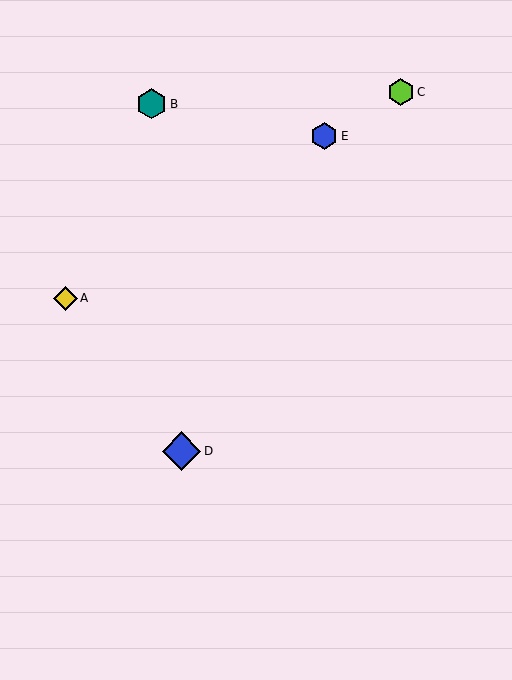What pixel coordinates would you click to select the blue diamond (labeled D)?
Click at (182, 451) to select the blue diamond D.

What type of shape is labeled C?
Shape C is a lime hexagon.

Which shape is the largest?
The blue diamond (labeled D) is the largest.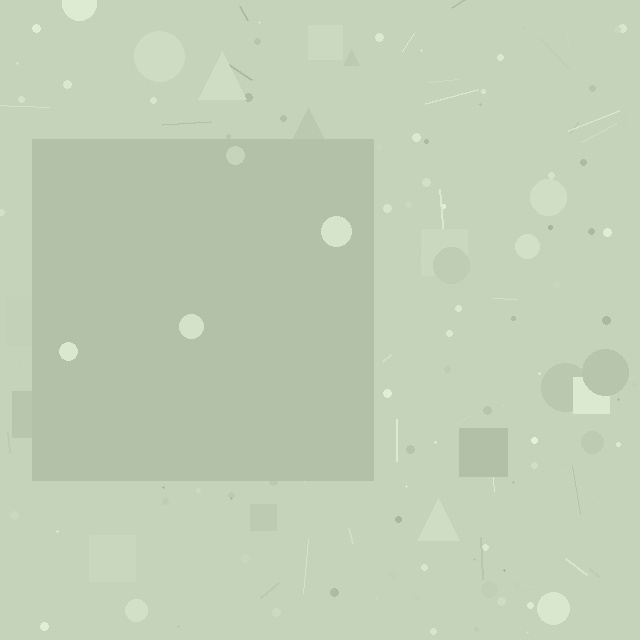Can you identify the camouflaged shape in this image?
The camouflaged shape is a square.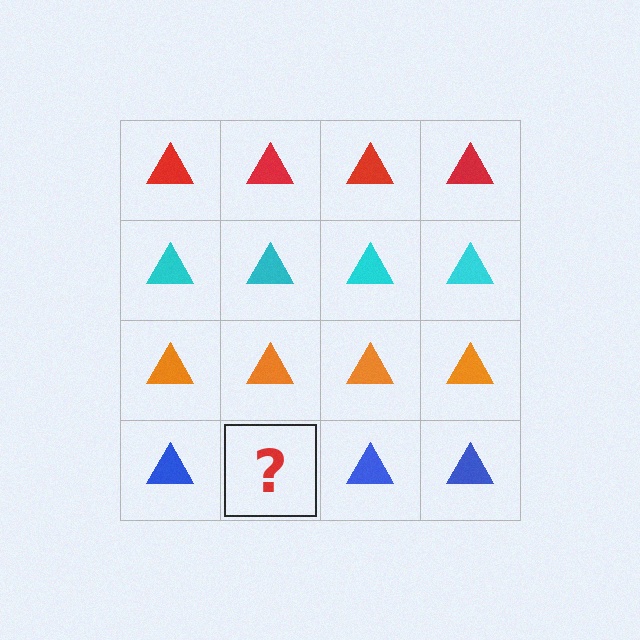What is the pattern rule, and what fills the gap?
The rule is that each row has a consistent color. The gap should be filled with a blue triangle.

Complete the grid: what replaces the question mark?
The question mark should be replaced with a blue triangle.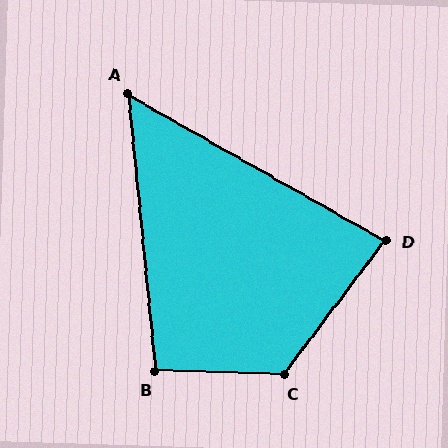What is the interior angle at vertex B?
Approximately 97 degrees (obtuse).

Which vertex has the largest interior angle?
C, at approximately 125 degrees.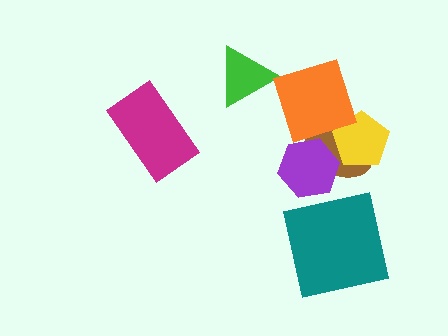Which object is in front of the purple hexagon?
The orange diamond is in front of the purple hexagon.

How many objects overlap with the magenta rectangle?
0 objects overlap with the magenta rectangle.